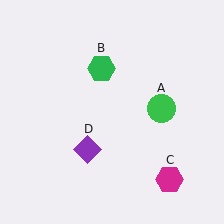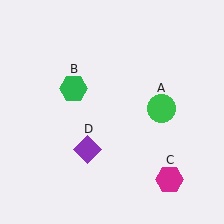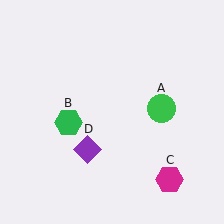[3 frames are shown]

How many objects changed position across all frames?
1 object changed position: green hexagon (object B).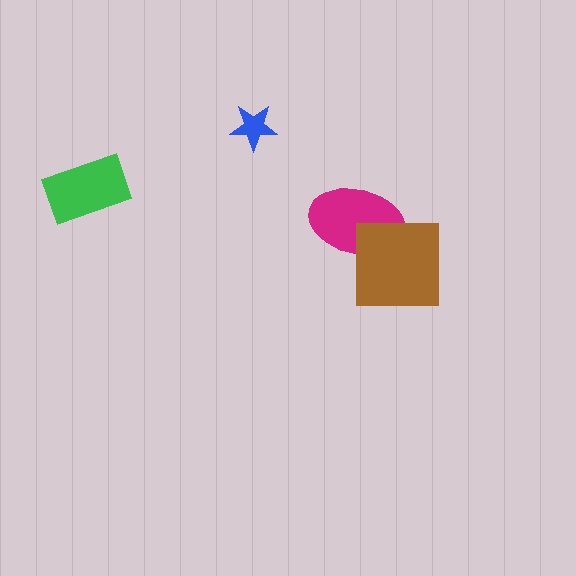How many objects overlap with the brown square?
1 object overlaps with the brown square.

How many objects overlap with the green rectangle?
0 objects overlap with the green rectangle.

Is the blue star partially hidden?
No, no other shape covers it.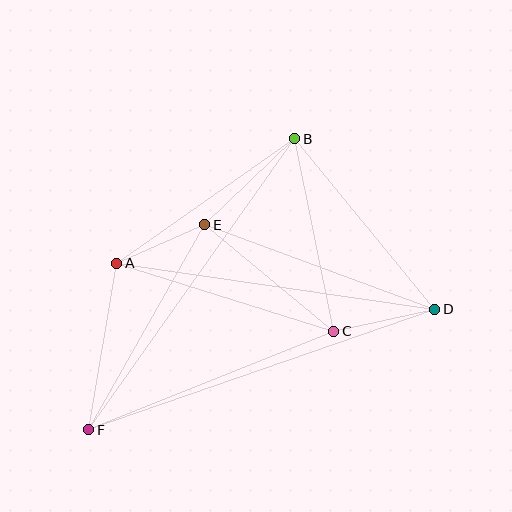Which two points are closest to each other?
Points A and E are closest to each other.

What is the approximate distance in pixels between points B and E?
The distance between B and E is approximately 124 pixels.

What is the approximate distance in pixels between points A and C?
The distance between A and C is approximately 228 pixels.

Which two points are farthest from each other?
Points D and F are farthest from each other.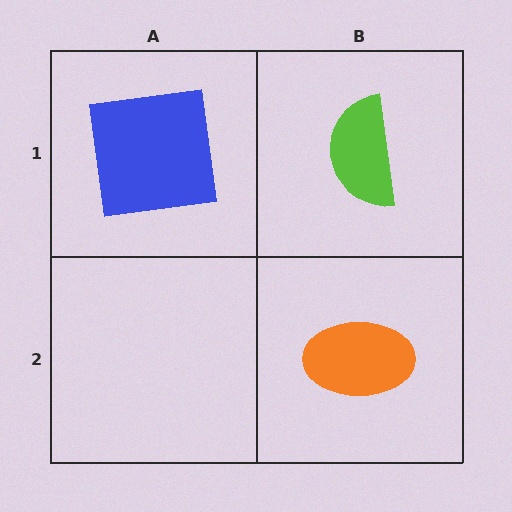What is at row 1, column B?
A lime semicircle.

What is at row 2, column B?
An orange ellipse.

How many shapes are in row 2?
1 shape.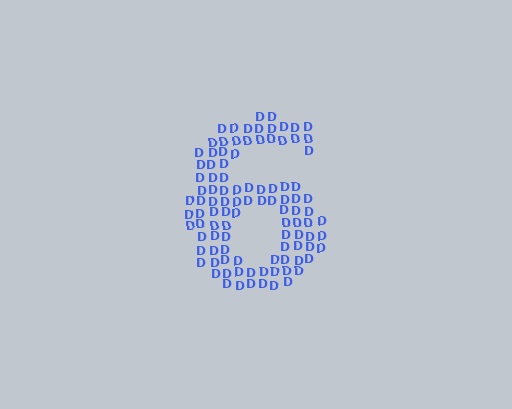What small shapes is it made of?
It is made of small letter D's.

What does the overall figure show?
The overall figure shows the digit 6.